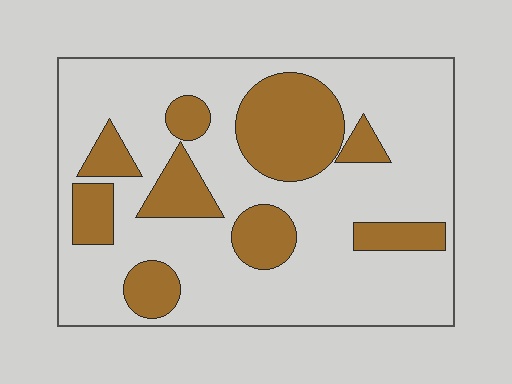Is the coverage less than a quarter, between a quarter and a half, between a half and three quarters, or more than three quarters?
Between a quarter and a half.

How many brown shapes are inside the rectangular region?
9.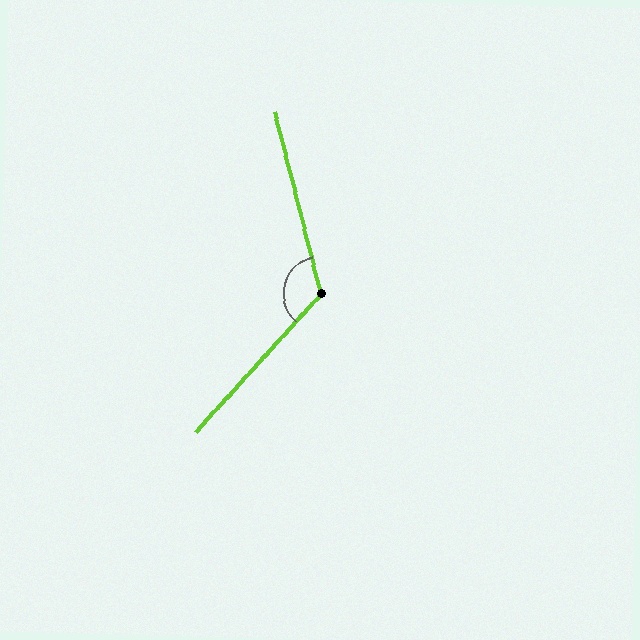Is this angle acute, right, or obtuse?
It is obtuse.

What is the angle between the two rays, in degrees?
Approximately 123 degrees.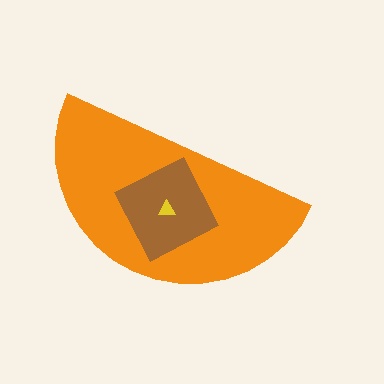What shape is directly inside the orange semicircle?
The brown square.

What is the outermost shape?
The orange semicircle.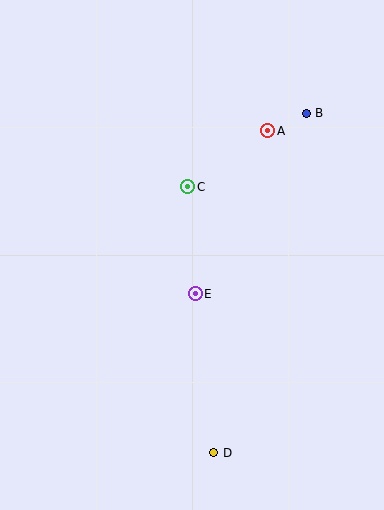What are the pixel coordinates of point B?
Point B is at (306, 113).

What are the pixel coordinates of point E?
Point E is at (195, 294).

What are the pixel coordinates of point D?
Point D is at (214, 453).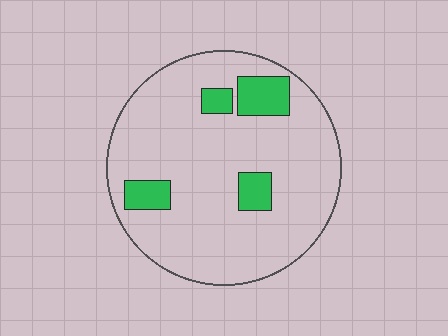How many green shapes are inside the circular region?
4.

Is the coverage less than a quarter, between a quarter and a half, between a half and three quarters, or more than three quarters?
Less than a quarter.